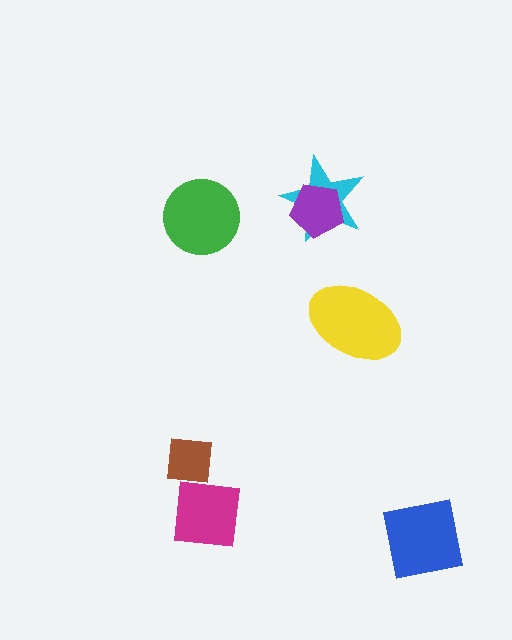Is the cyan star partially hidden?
Yes, it is partially covered by another shape.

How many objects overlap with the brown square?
0 objects overlap with the brown square.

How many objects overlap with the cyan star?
1 object overlaps with the cyan star.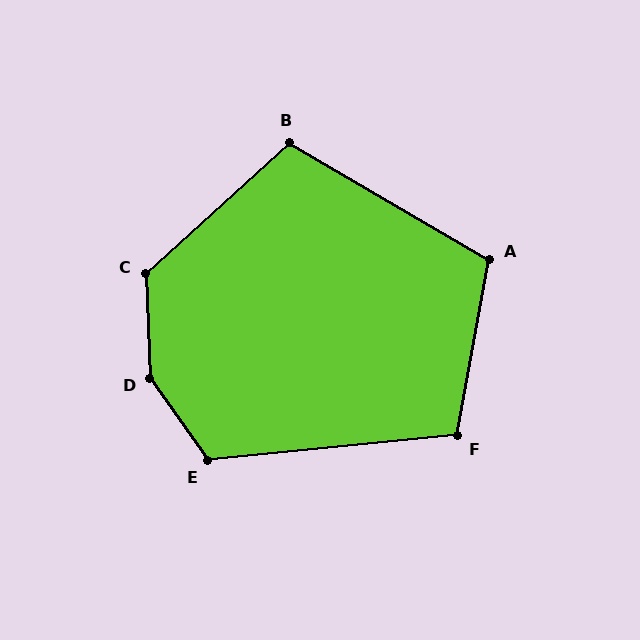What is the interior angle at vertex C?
Approximately 130 degrees (obtuse).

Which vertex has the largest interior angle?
D, at approximately 147 degrees.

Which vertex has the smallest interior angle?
F, at approximately 106 degrees.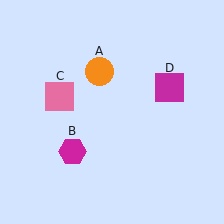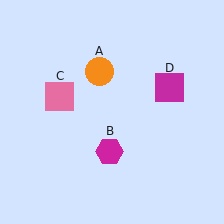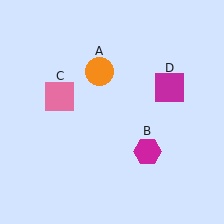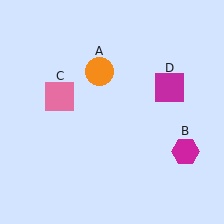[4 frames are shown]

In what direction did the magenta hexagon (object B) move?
The magenta hexagon (object B) moved right.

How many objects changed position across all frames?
1 object changed position: magenta hexagon (object B).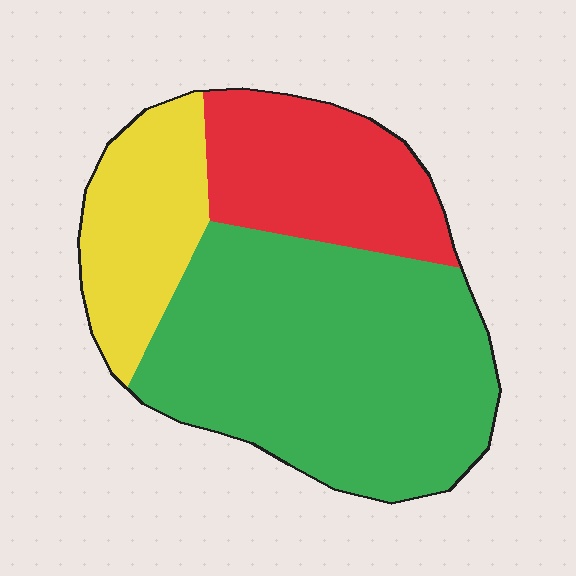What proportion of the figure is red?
Red covers roughly 25% of the figure.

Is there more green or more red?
Green.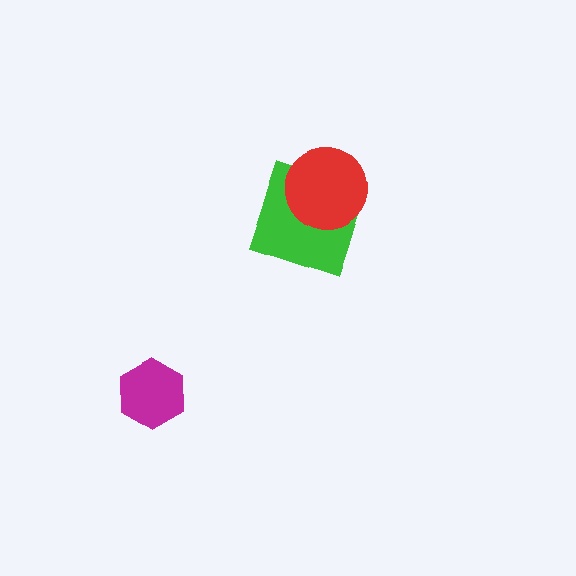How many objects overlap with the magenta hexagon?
0 objects overlap with the magenta hexagon.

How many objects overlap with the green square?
1 object overlaps with the green square.